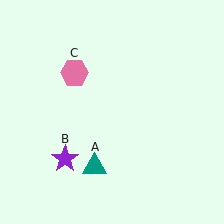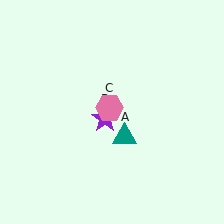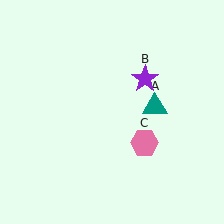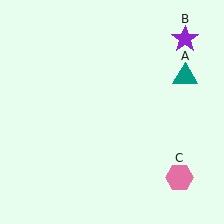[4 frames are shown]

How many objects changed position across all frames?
3 objects changed position: teal triangle (object A), purple star (object B), pink hexagon (object C).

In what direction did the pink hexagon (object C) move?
The pink hexagon (object C) moved down and to the right.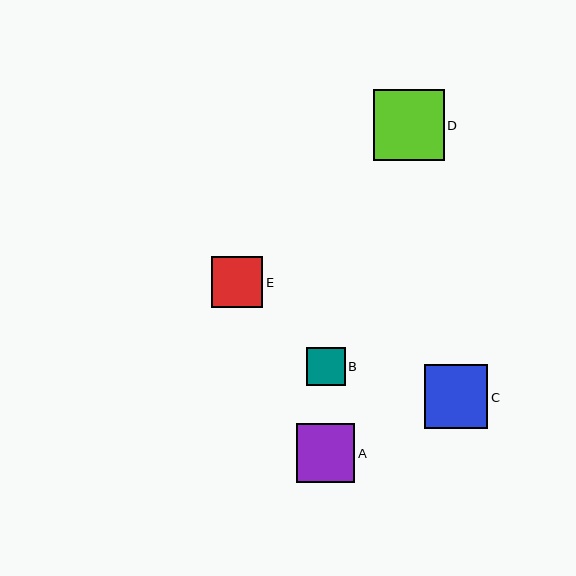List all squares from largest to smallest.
From largest to smallest: D, C, A, E, B.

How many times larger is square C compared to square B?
Square C is approximately 1.6 times the size of square B.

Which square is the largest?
Square D is the largest with a size of approximately 71 pixels.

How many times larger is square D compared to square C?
Square D is approximately 1.1 times the size of square C.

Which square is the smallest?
Square B is the smallest with a size of approximately 39 pixels.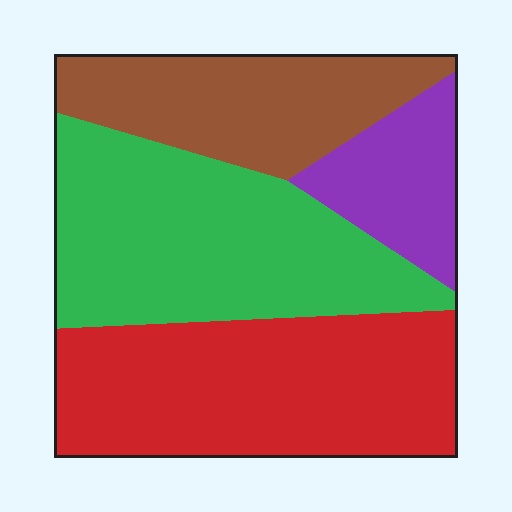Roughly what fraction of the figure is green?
Green takes up between a quarter and a half of the figure.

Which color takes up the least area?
Purple, at roughly 10%.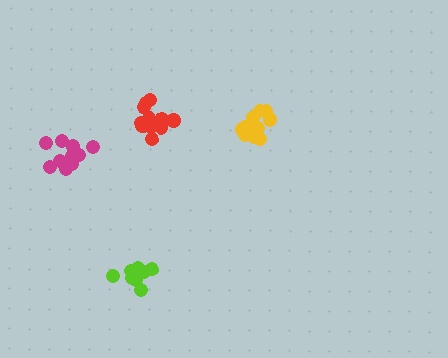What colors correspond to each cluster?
The clusters are colored: lime, magenta, red, yellow.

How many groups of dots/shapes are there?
There are 4 groups.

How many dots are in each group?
Group 1: 10 dots, Group 2: 10 dots, Group 3: 14 dots, Group 4: 12 dots (46 total).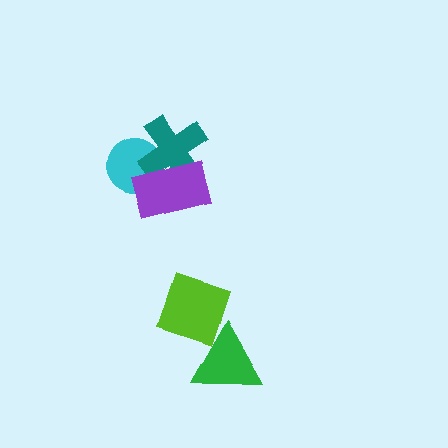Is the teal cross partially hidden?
Yes, it is partially covered by another shape.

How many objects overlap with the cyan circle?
2 objects overlap with the cyan circle.